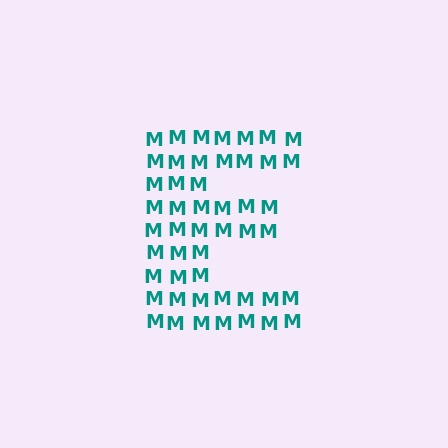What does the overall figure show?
The overall figure shows the letter E.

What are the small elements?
The small elements are letter M's.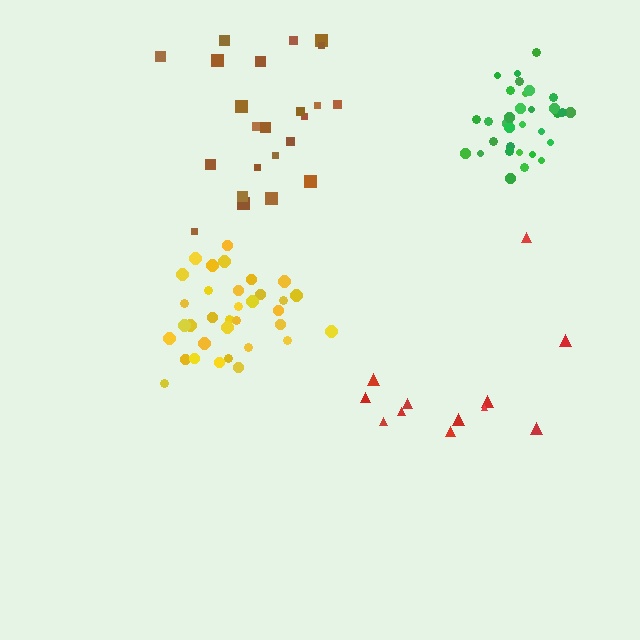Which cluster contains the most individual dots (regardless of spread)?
Yellow (34).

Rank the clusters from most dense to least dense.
green, yellow, brown, red.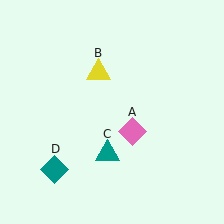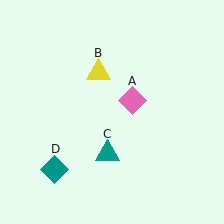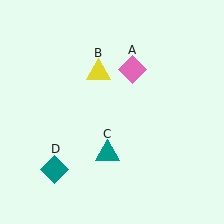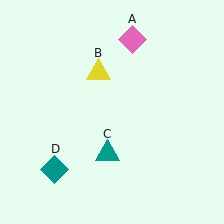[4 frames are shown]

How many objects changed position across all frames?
1 object changed position: pink diamond (object A).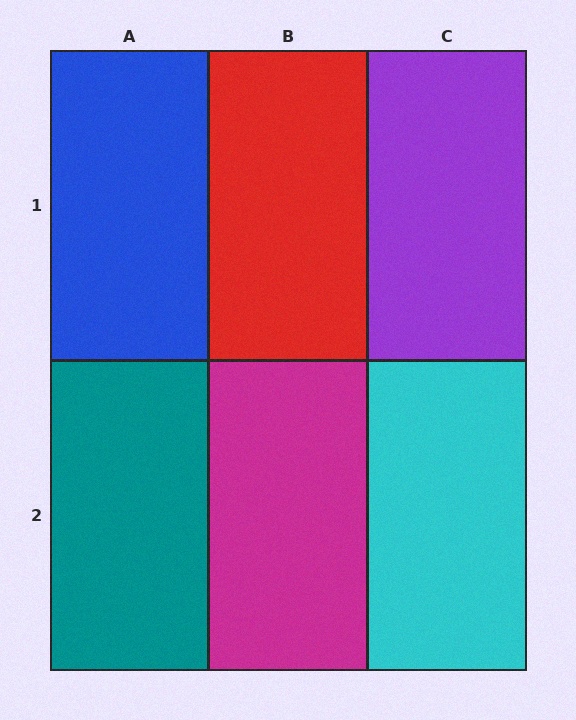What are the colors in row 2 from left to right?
Teal, magenta, cyan.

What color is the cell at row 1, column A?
Blue.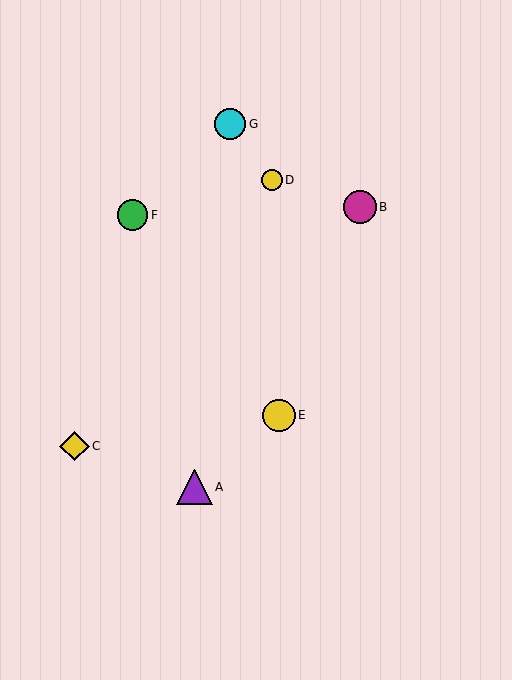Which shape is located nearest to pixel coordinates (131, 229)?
The green circle (labeled F) at (132, 215) is nearest to that location.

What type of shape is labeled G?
Shape G is a cyan circle.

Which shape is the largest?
The purple triangle (labeled A) is the largest.